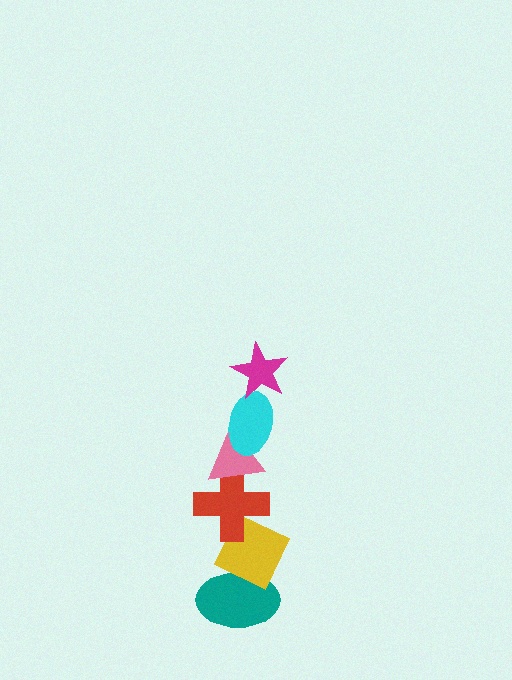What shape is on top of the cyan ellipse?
The magenta star is on top of the cyan ellipse.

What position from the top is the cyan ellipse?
The cyan ellipse is 2nd from the top.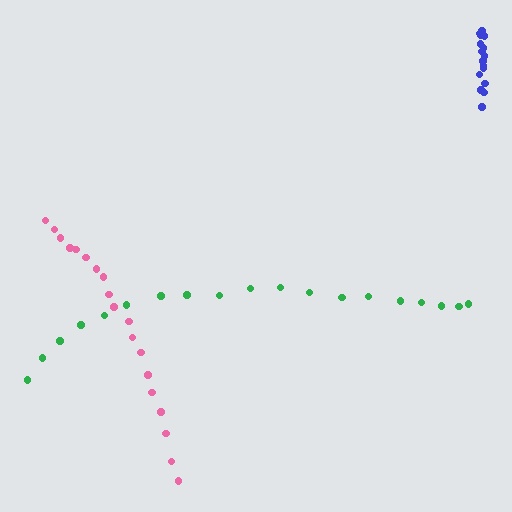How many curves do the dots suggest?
There are 3 distinct paths.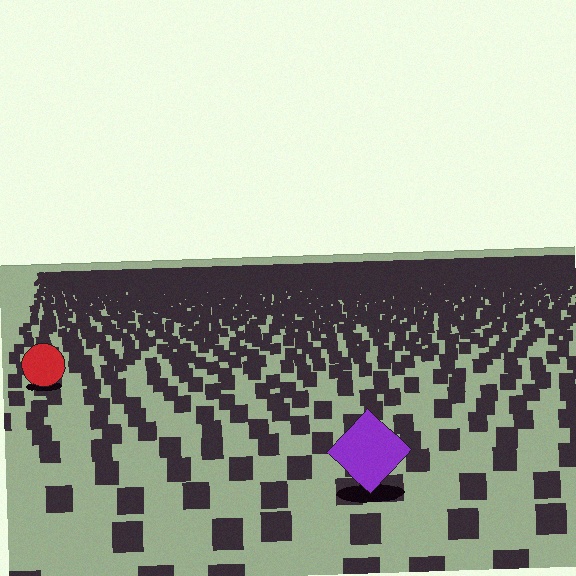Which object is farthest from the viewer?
The red circle is farthest from the viewer. It appears smaller and the ground texture around it is denser.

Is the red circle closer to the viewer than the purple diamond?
No. The purple diamond is closer — you can tell from the texture gradient: the ground texture is coarser near it.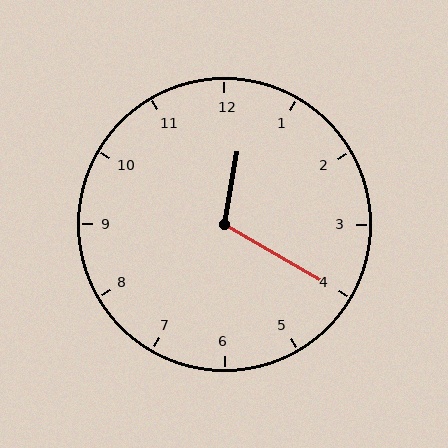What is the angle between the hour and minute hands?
Approximately 110 degrees.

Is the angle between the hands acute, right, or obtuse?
It is obtuse.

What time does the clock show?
12:20.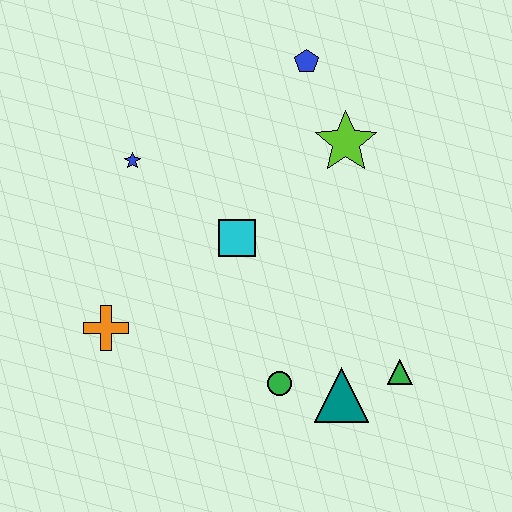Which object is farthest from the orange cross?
The blue pentagon is farthest from the orange cross.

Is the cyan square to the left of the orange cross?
No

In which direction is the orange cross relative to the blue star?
The orange cross is below the blue star.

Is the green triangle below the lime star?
Yes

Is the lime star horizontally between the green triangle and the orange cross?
Yes